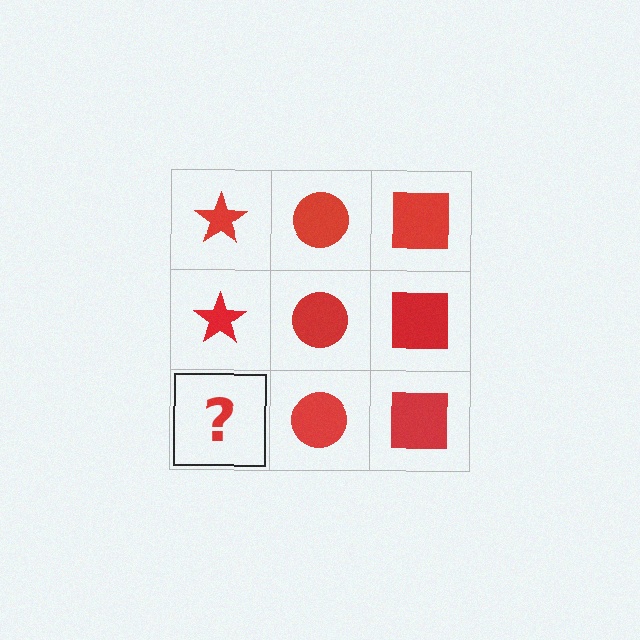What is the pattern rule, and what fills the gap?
The rule is that each column has a consistent shape. The gap should be filled with a red star.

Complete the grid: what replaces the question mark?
The question mark should be replaced with a red star.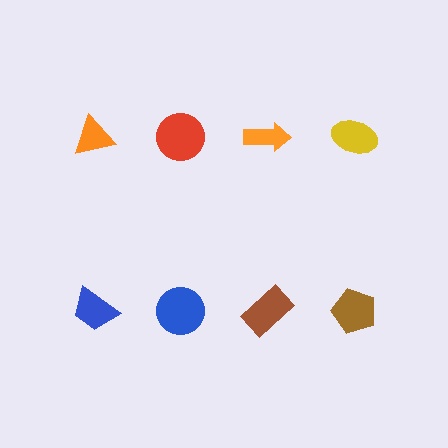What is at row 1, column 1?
An orange triangle.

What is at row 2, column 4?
A brown pentagon.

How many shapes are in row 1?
4 shapes.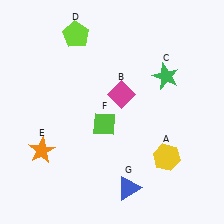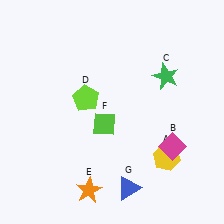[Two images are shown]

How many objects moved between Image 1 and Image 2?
3 objects moved between the two images.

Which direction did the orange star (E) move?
The orange star (E) moved right.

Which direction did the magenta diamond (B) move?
The magenta diamond (B) moved down.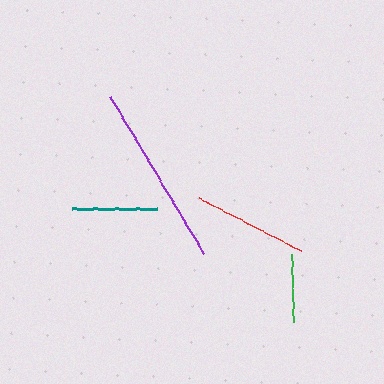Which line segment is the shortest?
The green line is the shortest at approximately 68 pixels.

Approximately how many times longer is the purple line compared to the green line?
The purple line is approximately 2.7 times the length of the green line.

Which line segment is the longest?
The purple line is the longest at approximately 183 pixels.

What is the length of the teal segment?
The teal segment is approximately 85 pixels long.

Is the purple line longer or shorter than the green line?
The purple line is longer than the green line.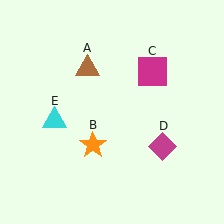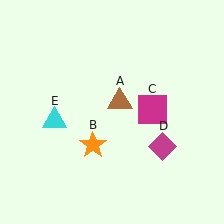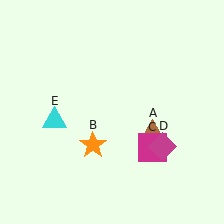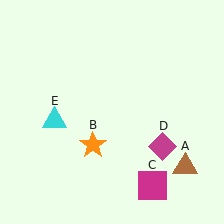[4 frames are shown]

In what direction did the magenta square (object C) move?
The magenta square (object C) moved down.